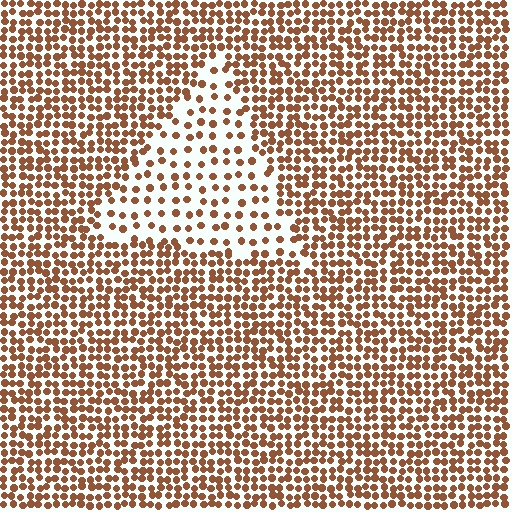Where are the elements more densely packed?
The elements are more densely packed outside the triangle boundary.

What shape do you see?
I see a triangle.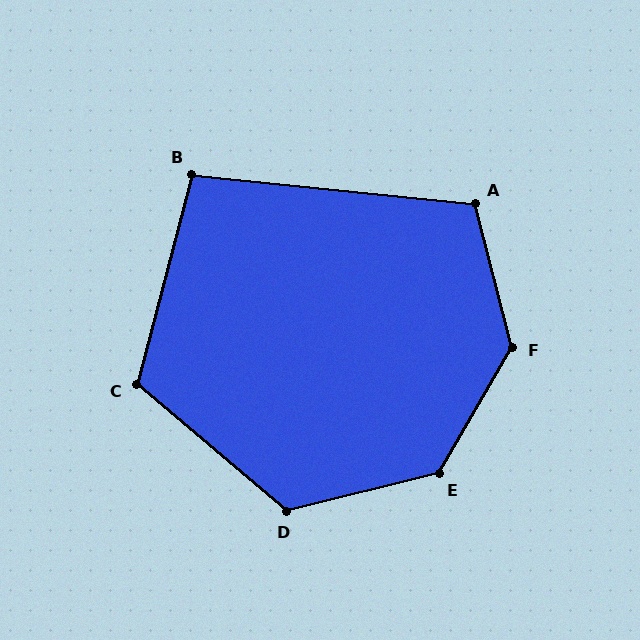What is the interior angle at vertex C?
Approximately 116 degrees (obtuse).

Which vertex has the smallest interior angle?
B, at approximately 99 degrees.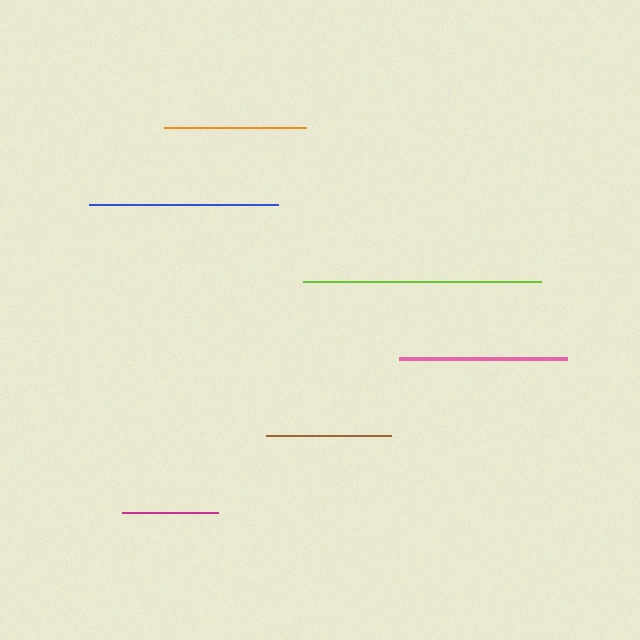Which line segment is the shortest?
The magenta line is the shortest at approximately 95 pixels.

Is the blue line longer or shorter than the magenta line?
The blue line is longer than the magenta line.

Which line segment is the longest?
The lime line is the longest at approximately 238 pixels.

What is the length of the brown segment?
The brown segment is approximately 125 pixels long.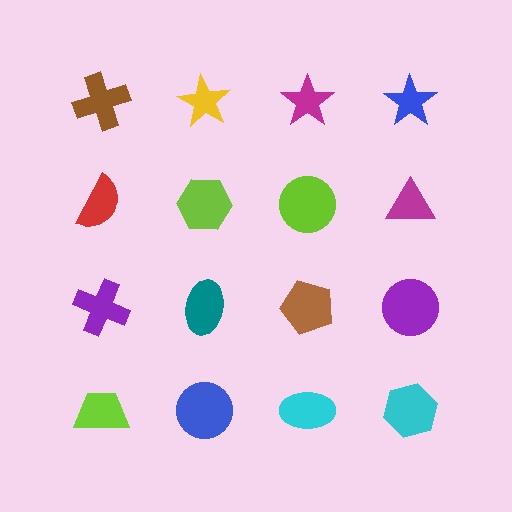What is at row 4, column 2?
A blue circle.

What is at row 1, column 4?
A blue star.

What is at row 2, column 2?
A lime hexagon.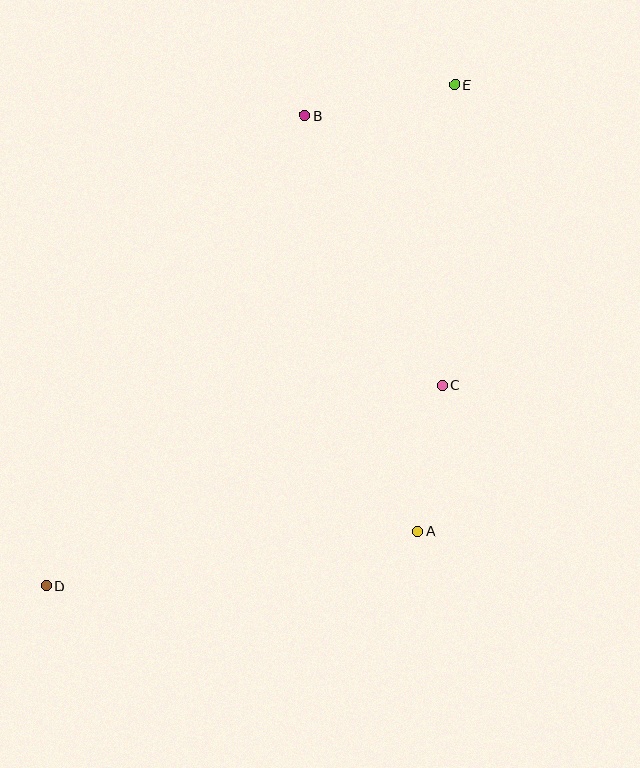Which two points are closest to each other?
Points A and C are closest to each other.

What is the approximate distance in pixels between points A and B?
The distance between A and B is approximately 431 pixels.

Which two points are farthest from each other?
Points D and E are farthest from each other.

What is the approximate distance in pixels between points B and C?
The distance between B and C is approximately 302 pixels.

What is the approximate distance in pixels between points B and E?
The distance between B and E is approximately 154 pixels.